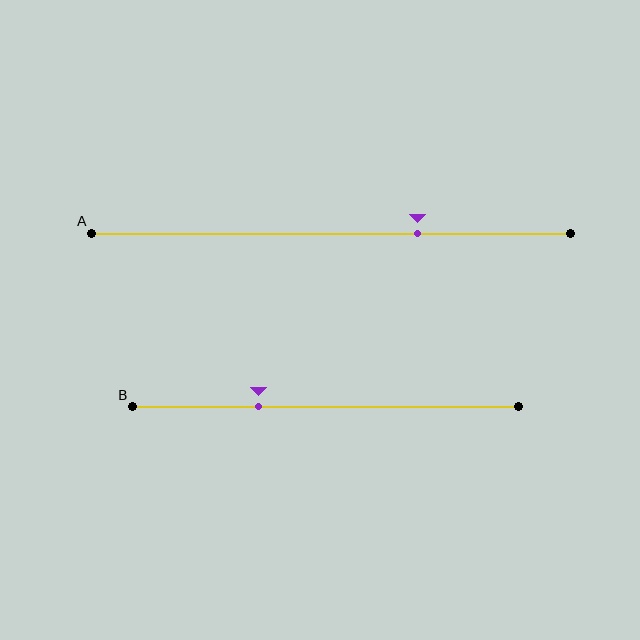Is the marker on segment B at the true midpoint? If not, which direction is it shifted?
No, the marker on segment B is shifted to the left by about 18% of the segment length.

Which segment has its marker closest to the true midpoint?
Segment B has its marker closest to the true midpoint.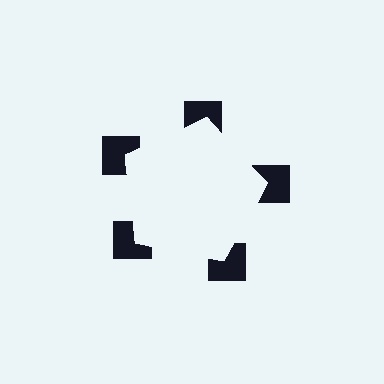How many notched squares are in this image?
There are 5 — one at each vertex of the illusory pentagon.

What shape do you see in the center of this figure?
An illusory pentagon — its edges are inferred from the aligned wedge cuts in the notched squares, not physically drawn.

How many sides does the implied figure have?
5 sides.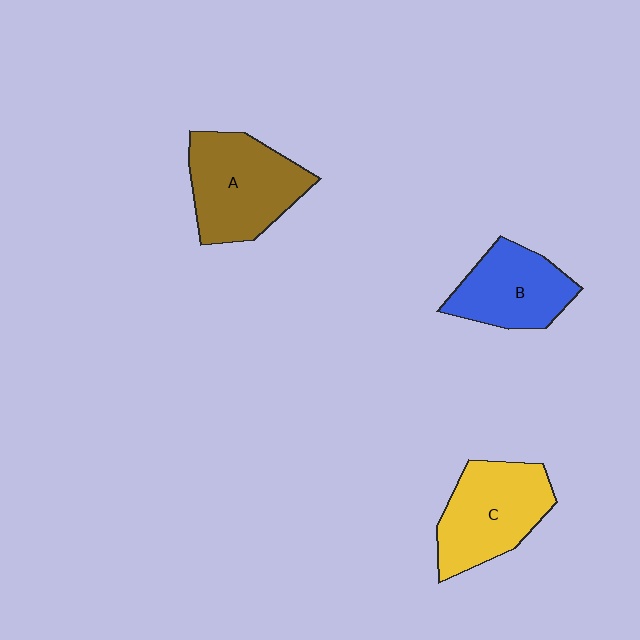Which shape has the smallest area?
Shape B (blue).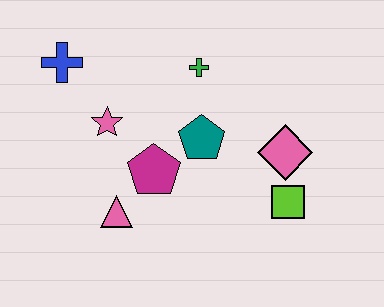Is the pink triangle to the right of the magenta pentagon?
No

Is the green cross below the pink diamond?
No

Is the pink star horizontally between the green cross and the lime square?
No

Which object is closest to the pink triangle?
The magenta pentagon is closest to the pink triangle.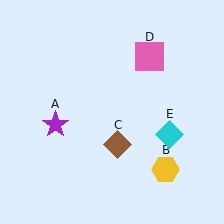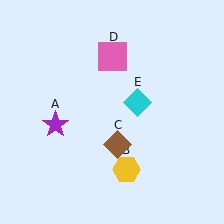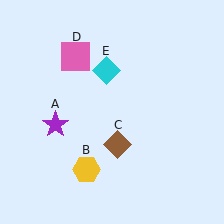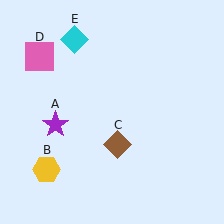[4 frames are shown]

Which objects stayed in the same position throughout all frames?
Purple star (object A) and brown diamond (object C) remained stationary.